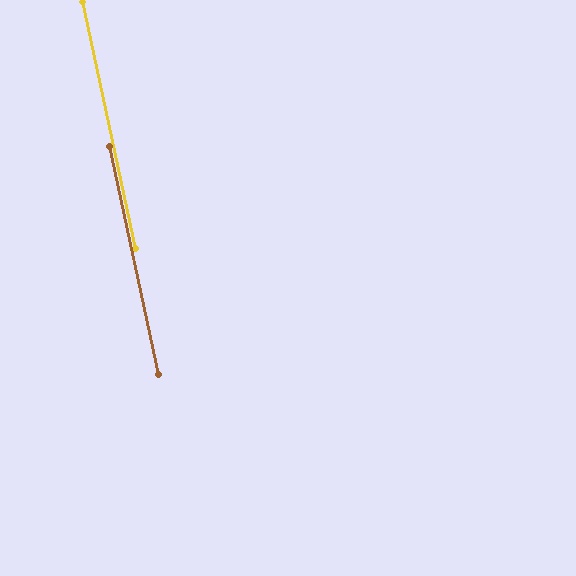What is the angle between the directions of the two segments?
Approximately 0 degrees.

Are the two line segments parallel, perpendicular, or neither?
Parallel — their directions differ by only 0.1°.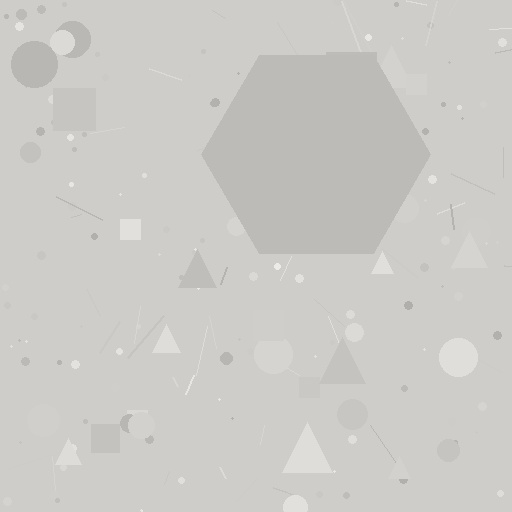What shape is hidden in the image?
A hexagon is hidden in the image.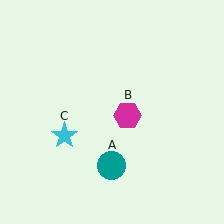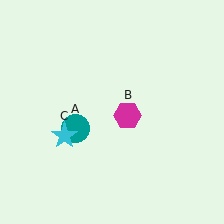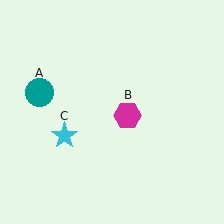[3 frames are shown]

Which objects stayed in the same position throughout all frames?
Magenta hexagon (object B) and cyan star (object C) remained stationary.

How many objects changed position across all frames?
1 object changed position: teal circle (object A).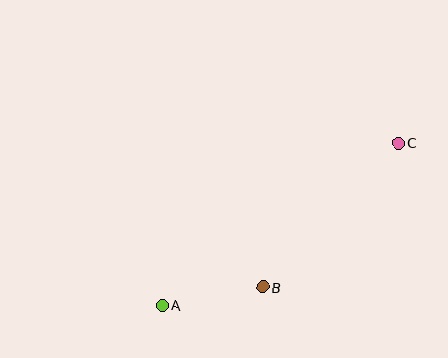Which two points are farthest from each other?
Points A and C are farthest from each other.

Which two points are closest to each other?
Points A and B are closest to each other.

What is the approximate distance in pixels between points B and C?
The distance between B and C is approximately 199 pixels.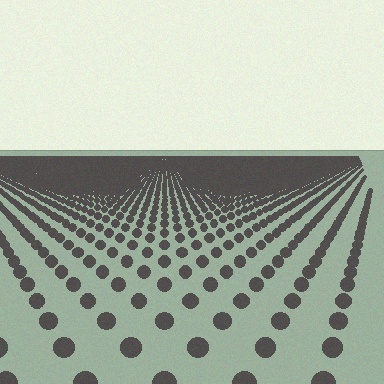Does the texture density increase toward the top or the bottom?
Density increases toward the top.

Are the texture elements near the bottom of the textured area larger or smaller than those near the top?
Larger. Near the bottom, elements are closer to the viewer and appear at a bigger on-screen size.